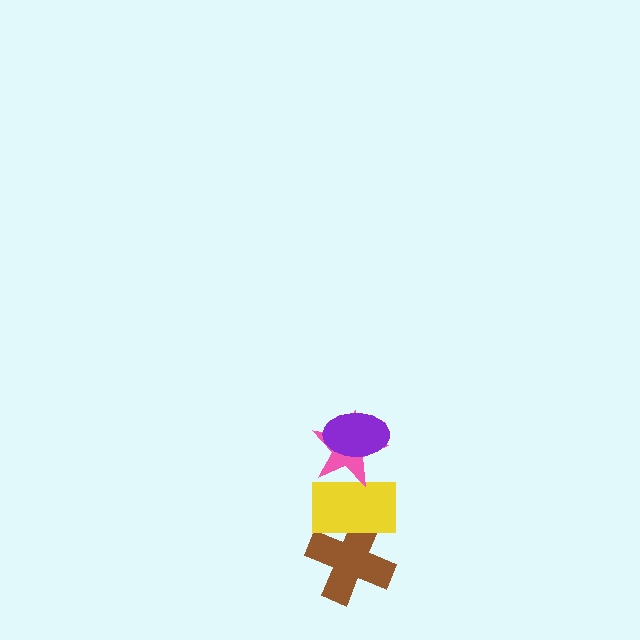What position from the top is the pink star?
The pink star is 2nd from the top.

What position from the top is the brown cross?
The brown cross is 4th from the top.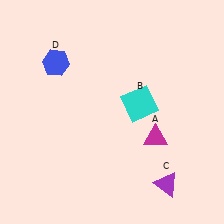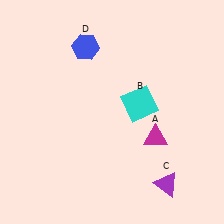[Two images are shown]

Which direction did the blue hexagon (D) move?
The blue hexagon (D) moved right.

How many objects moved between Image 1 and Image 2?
1 object moved between the two images.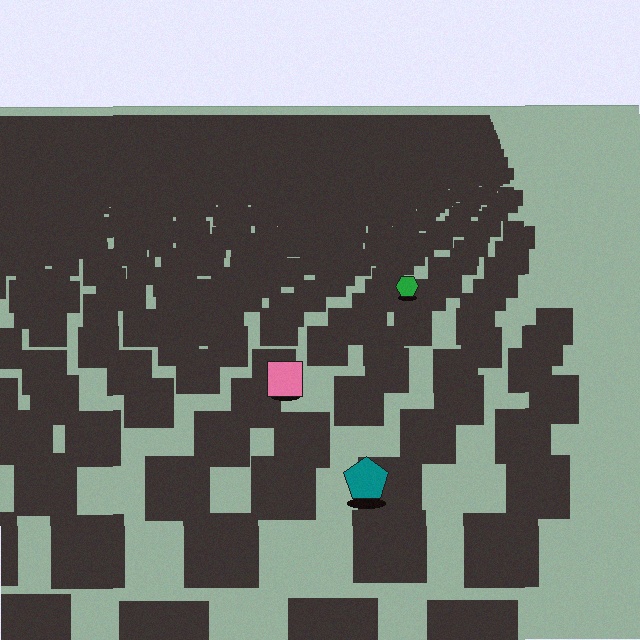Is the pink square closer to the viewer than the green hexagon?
Yes. The pink square is closer — you can tell from the texture gradient: the ground texture is coarser near it.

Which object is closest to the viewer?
The teal pentagon is closest. The texture marks near it are larger and more spread out.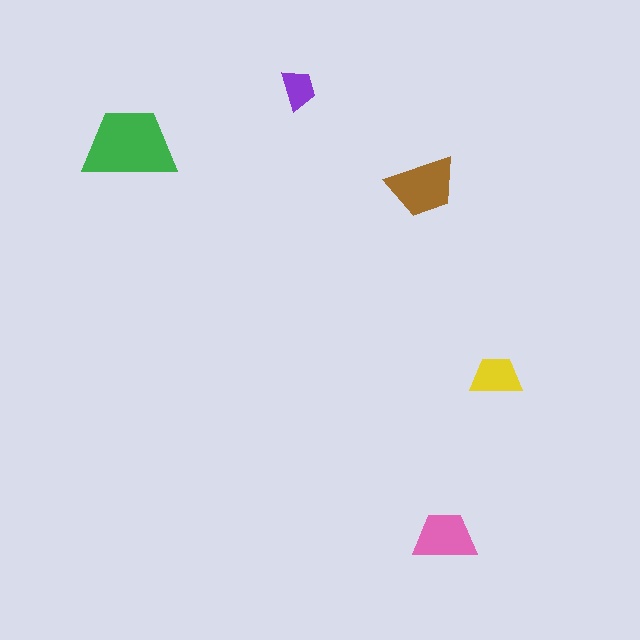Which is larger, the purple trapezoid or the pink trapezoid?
The pink one.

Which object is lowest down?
The pink trapezoid is bottommost.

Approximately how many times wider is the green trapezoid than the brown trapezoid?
About 1.5 times wider.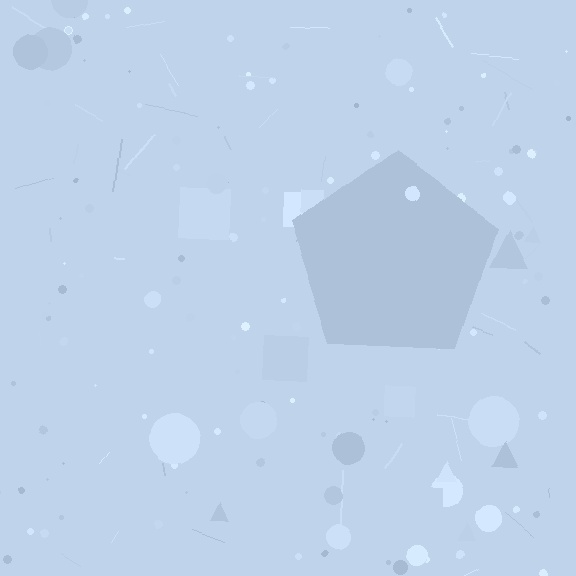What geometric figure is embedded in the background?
A pentagon is embedded in the background.